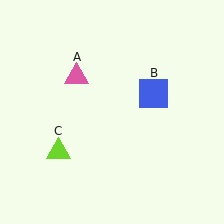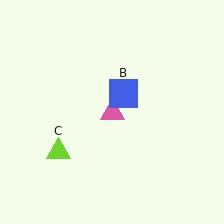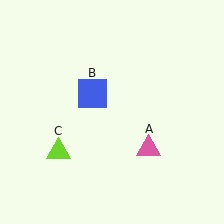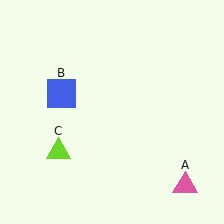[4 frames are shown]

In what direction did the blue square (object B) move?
The blue square (object B) moved left.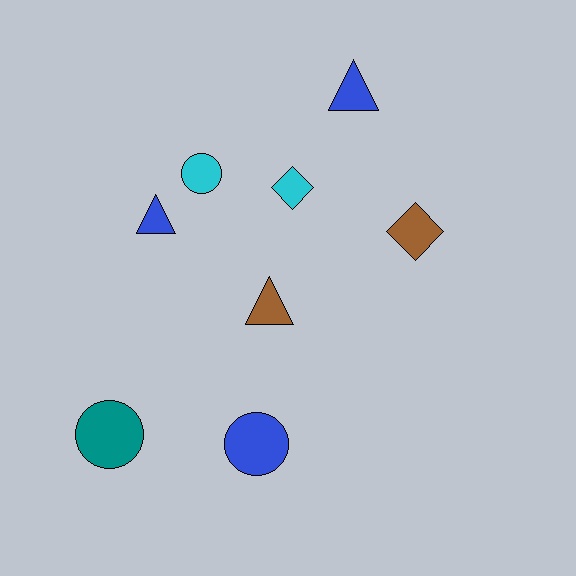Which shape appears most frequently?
Circle, with 3 objects.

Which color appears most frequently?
Blue, with 3 objects.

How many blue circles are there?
There is 1 blue circle.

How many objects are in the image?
There are 8 objects.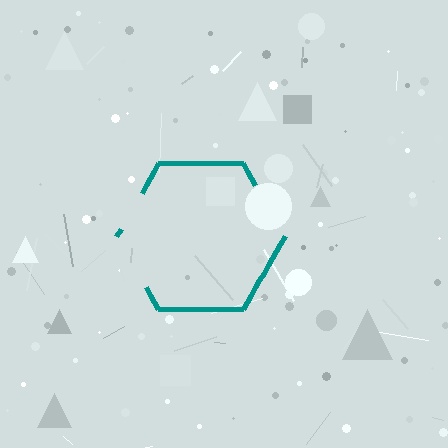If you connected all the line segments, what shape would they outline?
They would outline a hexagon.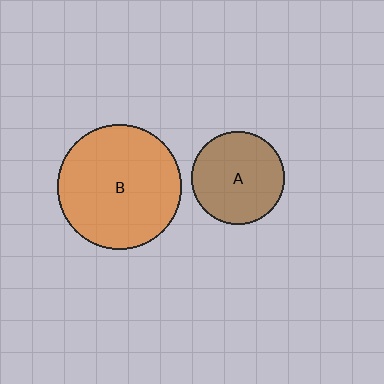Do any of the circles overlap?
No, none of the circles overlap.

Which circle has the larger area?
Circle B (orange).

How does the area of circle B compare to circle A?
Approximately 1.8 times.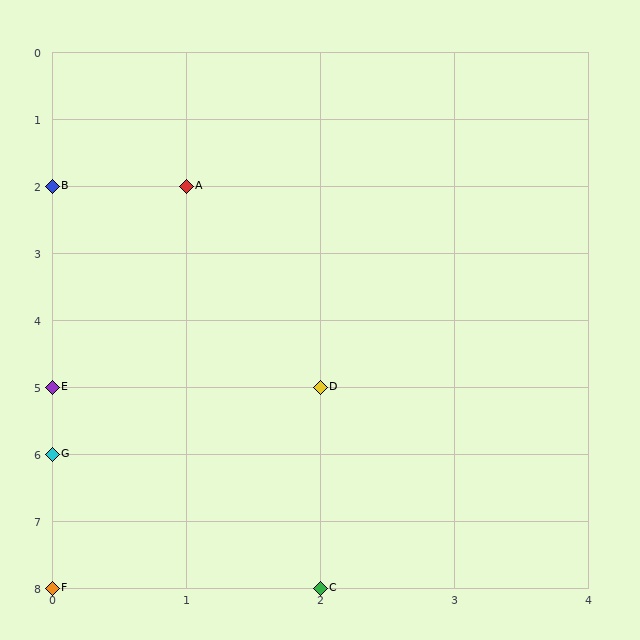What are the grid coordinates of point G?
Point G is at grid coordinates (0, 6).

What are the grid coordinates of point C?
Point C is at grid coordinates (2, 8).